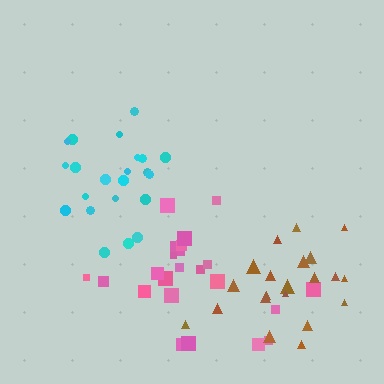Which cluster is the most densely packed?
Cyan.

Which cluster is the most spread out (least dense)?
Pink.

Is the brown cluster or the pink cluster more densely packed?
Brown.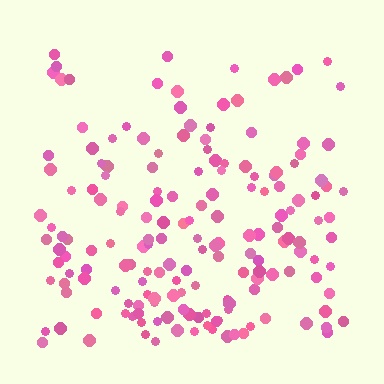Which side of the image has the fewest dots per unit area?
The top.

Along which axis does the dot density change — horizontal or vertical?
Vertical.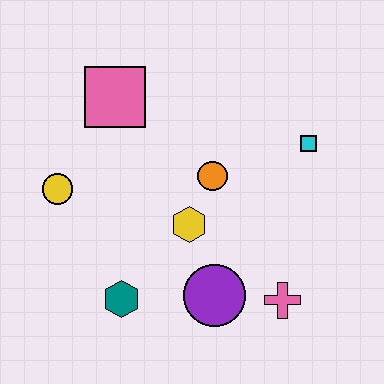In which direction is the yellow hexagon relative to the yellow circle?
The yellow hexagon is to the right of the yellow circle.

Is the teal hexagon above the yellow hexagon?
No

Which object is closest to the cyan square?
The orange circle is closest to the cyan square.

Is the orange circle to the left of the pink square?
No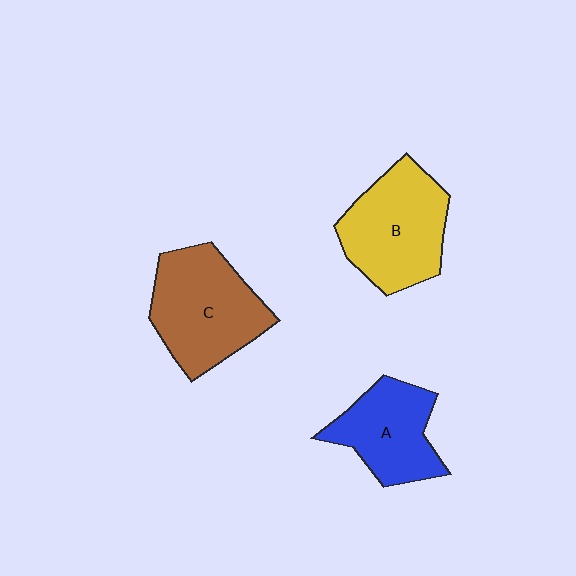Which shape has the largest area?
Shape C (brown).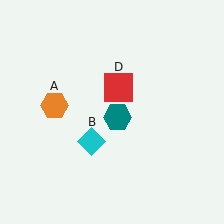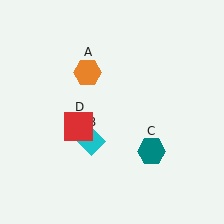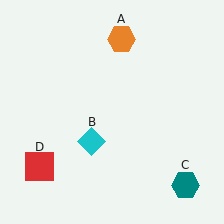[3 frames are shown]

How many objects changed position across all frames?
3 objects changed position: orange hexagon (object A), teal hexagon (object C), red square (object D).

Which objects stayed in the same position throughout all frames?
Cyan diamond (object B) remained stationary.